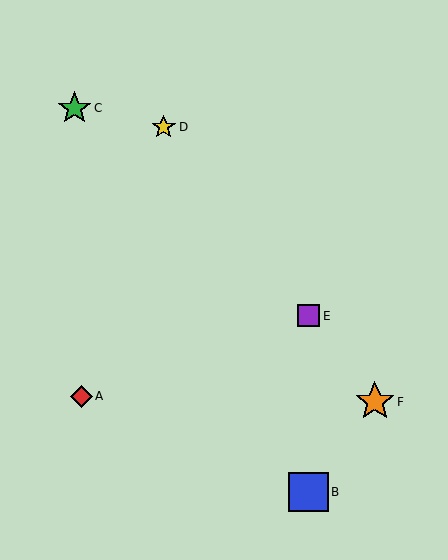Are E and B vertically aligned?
Yes, both are at x≈308.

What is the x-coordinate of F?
Object F is at x≈375.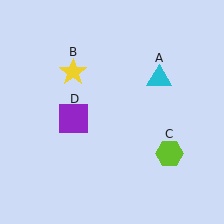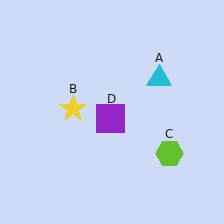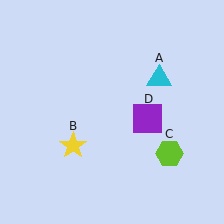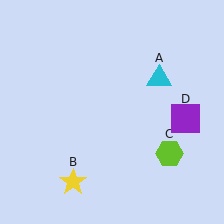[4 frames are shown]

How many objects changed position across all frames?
2 objects changed position: yellow star (object B), purple square (object D).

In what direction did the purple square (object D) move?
The purple square (object D) moved right.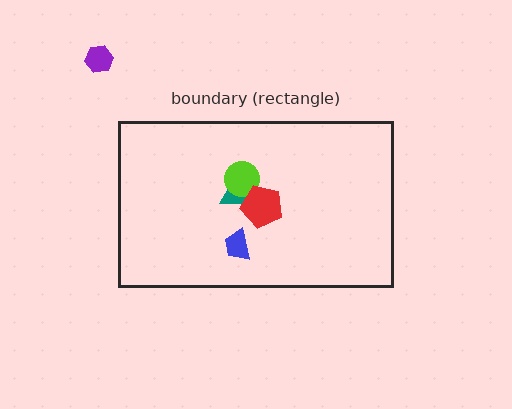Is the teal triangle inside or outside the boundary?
Inside.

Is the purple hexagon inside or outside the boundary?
Outside.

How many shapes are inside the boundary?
4 inside, 1 outside.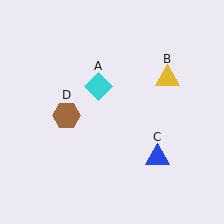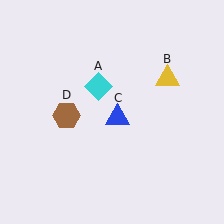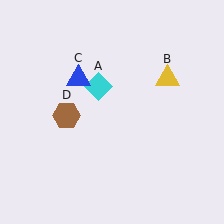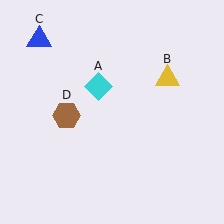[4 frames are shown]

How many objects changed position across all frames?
1 object changed position: blue triangle (object C).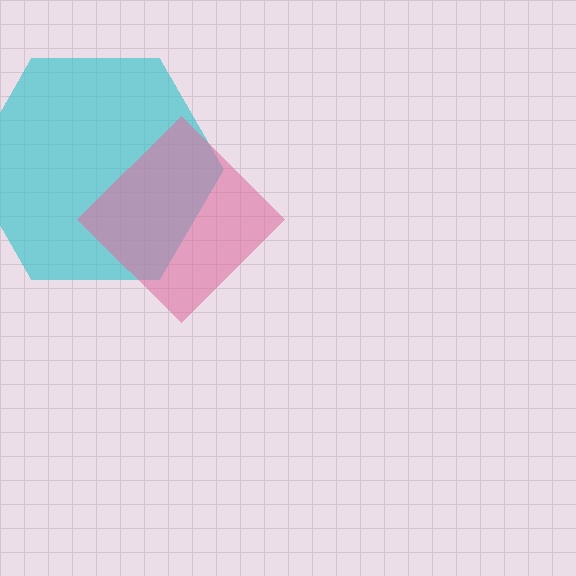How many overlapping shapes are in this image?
There are 2 overlapping shapes in the image.